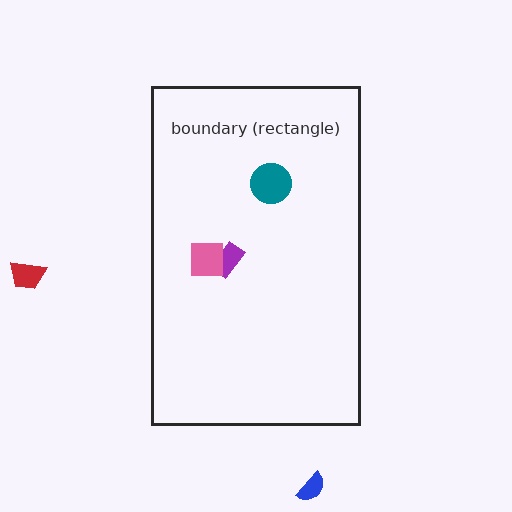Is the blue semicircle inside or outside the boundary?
Outside.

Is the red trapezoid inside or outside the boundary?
Outside.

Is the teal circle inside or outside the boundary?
Inside.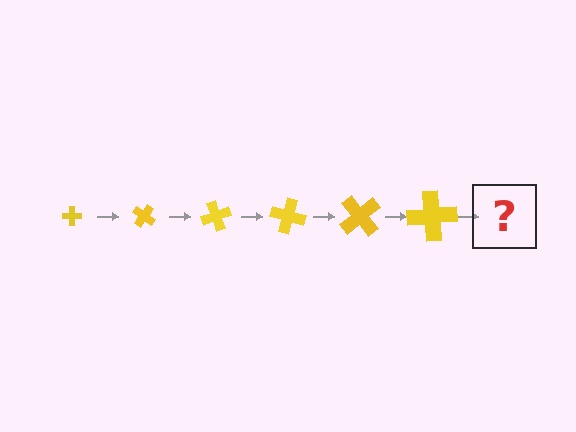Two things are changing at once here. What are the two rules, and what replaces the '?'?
The two rules are that the cross grows larger each step and it rotates 35 degrees each step. The '?' should be a cross, larger than the previous one and rotated 210 degrees from the start.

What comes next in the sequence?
The next element should be a cross, larger than the previous one and rotated 210 degrees from the start.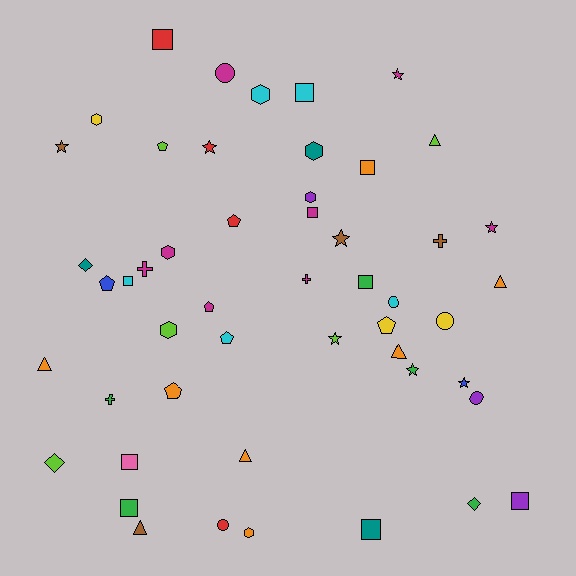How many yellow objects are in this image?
There are 3 yellow objects.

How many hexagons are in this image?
There are 7 hexagons.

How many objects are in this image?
There are 50 objects.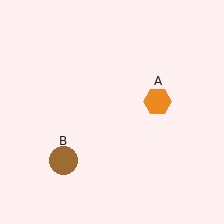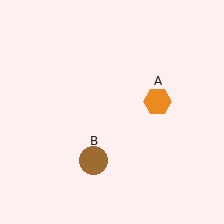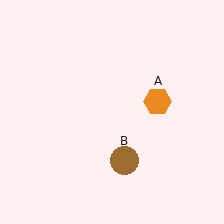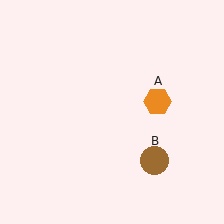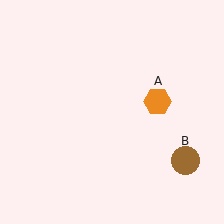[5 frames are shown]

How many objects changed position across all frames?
1 object changed position: brown circle (object B).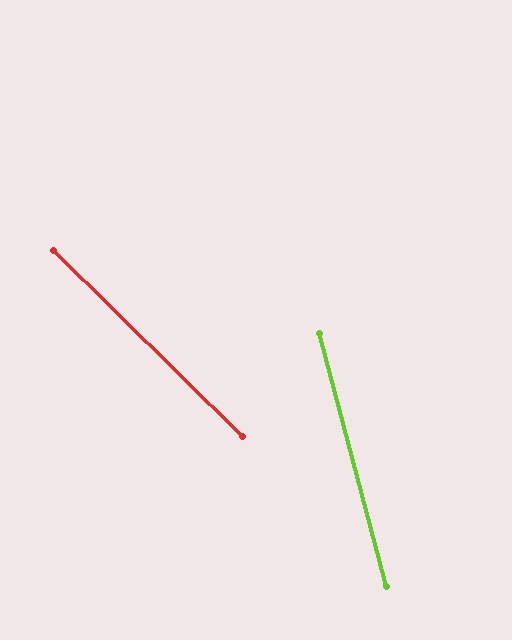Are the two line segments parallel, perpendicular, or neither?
Neither parallel nor perpendicular — they differ by about 30°.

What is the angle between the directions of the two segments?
Approximately 30 degrees.